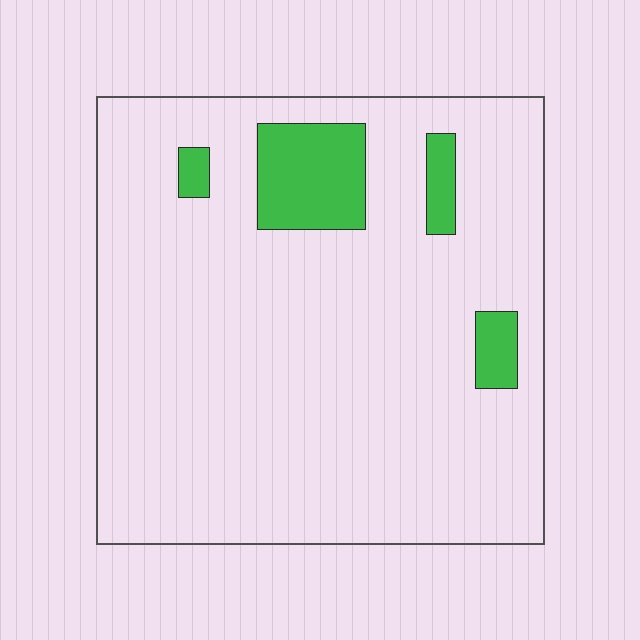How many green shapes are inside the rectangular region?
4.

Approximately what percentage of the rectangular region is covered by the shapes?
Approximately 10%.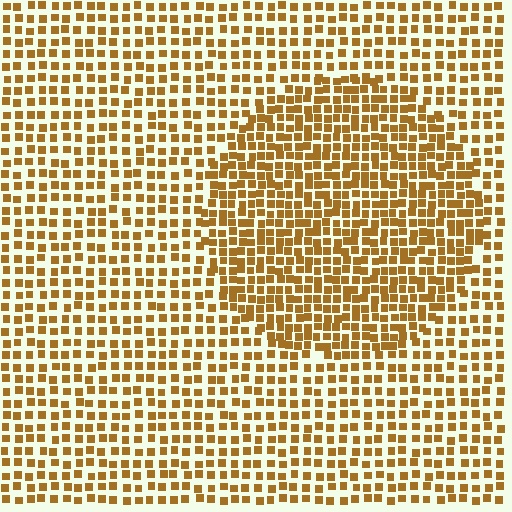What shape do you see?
I see a circle.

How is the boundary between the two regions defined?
The boundary is defined by a change in element density (approximately 1.6x ratio). All elements are the same color, size, and shape.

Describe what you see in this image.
The image contains small brown elements arranged at two different densities. A circle-shaped region is visible where the elements are more densely packed than the surrounding area.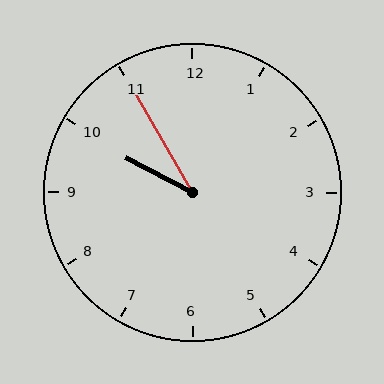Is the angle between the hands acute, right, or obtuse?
It is acute.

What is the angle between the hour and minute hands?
Approximately 32 degrees.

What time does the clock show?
9:55.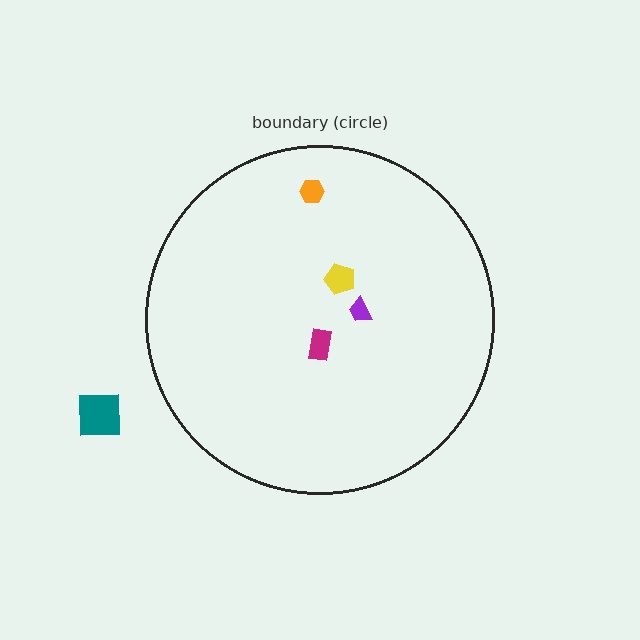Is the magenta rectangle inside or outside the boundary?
Inside.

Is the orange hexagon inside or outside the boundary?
Inside.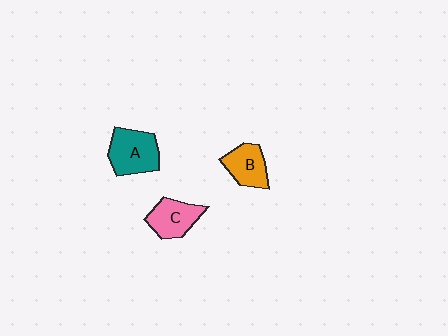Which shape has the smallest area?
Shape B (orange).